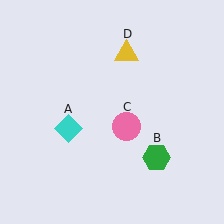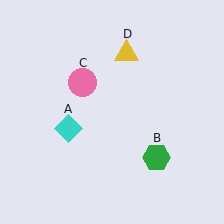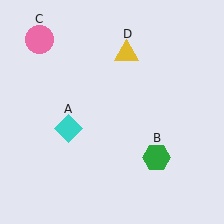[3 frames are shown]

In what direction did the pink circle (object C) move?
The pink circle (object C) moved up and to the left.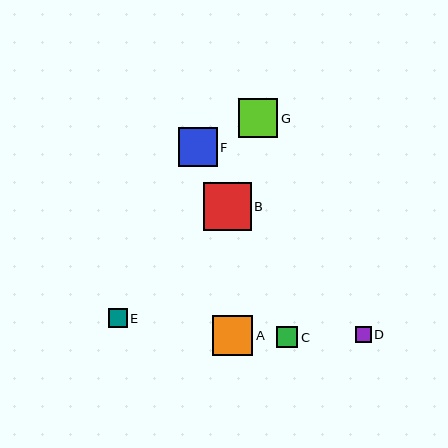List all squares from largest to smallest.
From largest to smallest: B, A, G, F, C, E, D.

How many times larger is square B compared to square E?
Square B is approximately 2.6 times the size of square E.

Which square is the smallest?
Square D is the smallest with a size of approximately 16 pixels.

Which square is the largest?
Square B is the largest with a size of approximately 48 pixels.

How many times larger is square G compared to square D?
Square G is approximately 2.4 times the size of square D.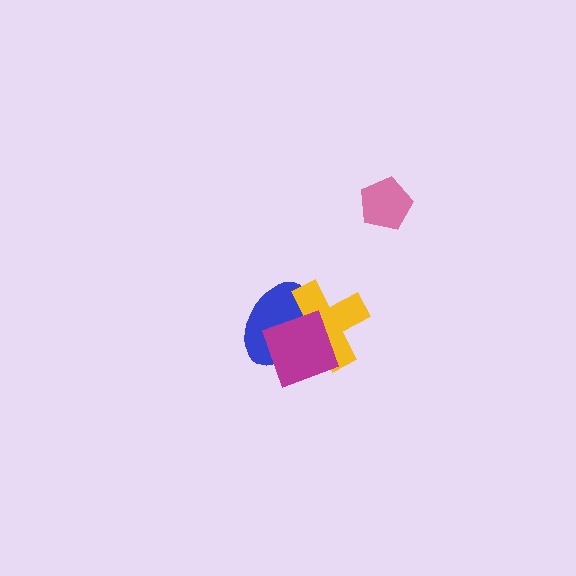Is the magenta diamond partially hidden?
No, no other shape covers it.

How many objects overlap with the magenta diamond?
2 objects overlap with the magenta diamond.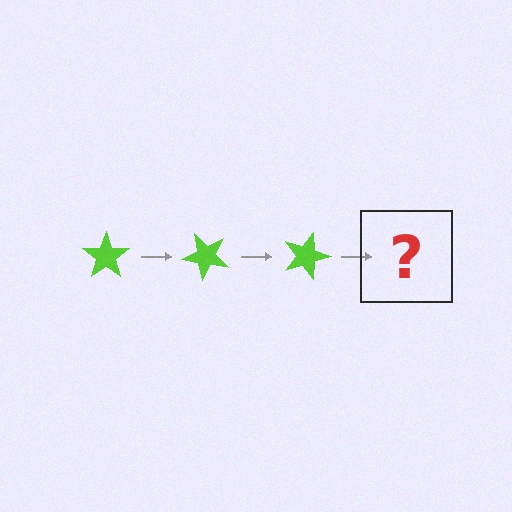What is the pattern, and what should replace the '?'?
The pattern is that the star rotates 45 degrees each step. The '?' should be a lime star rotated 135 degrees.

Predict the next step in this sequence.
The next step is a lime star rotated 135 degrees.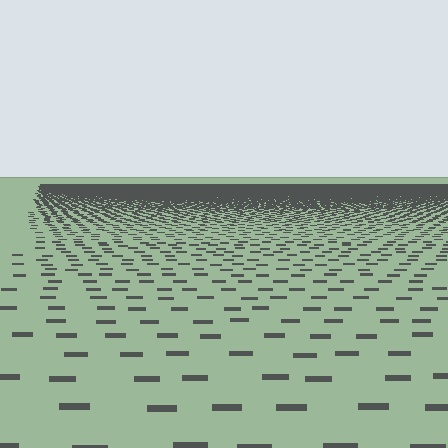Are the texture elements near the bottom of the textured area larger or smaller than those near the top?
Larger. Near the bottom, elements are closer to the viewer and appear at a bigger on-screen size.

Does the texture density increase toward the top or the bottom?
Density increases toward the top.